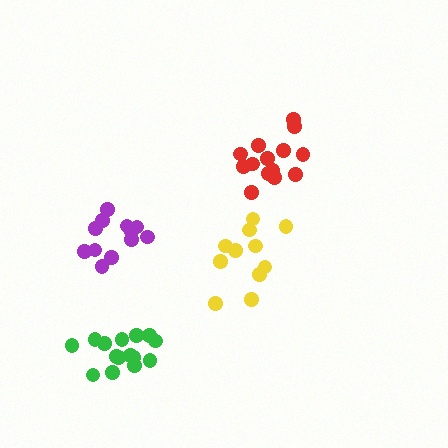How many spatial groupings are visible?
There are 4 spatial groupings.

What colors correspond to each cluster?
The clusters are colored: purple, red, green, yellow.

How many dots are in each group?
Group 1: 12 dots, Group 2: 14 dots, Group 3: 15 dots, Group 4: 11 dots (52 total).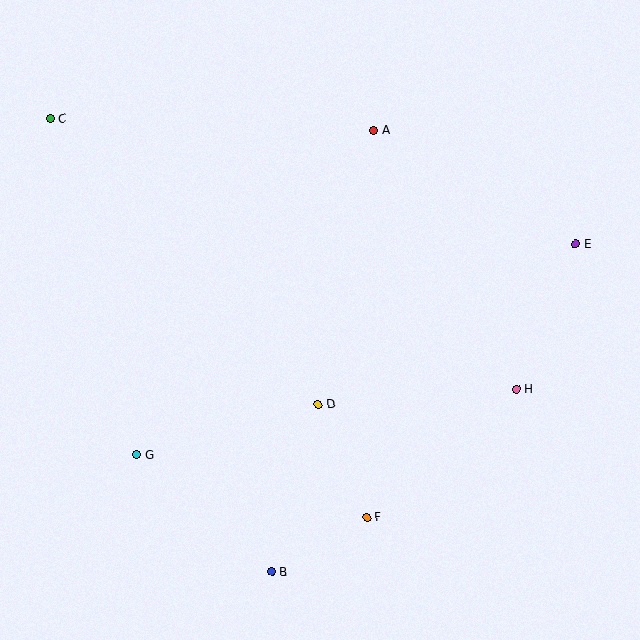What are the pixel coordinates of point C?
Point C is at (50, 119).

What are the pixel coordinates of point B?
Point B is at (272, 572).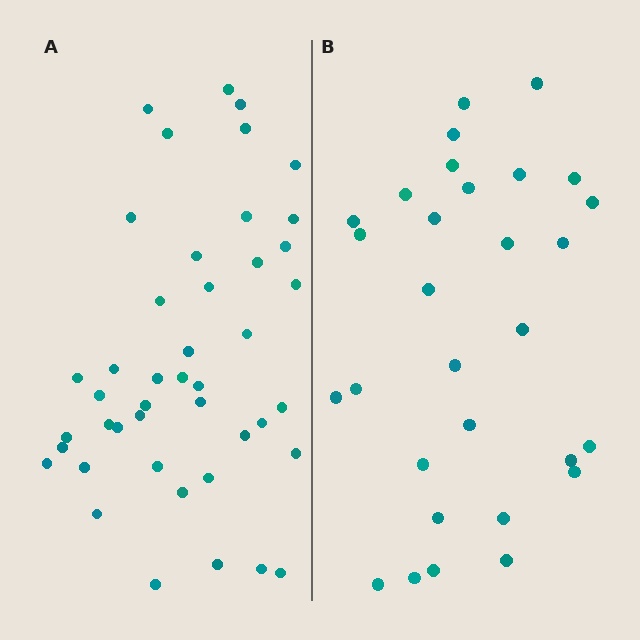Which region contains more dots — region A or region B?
Region A (the left region) has more dots.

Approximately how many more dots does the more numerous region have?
Region A has approximately 15 more dots than region B.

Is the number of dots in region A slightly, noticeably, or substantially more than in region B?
Region A has substantially more. The ratio is roughly 1.5 to 1.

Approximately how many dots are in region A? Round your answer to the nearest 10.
About 40 dots. (The exact count is 44, which rounds to 40.)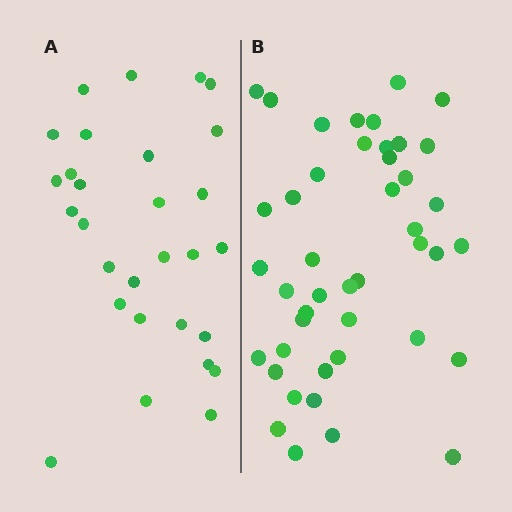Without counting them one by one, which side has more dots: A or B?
Region B (the right region) has more dots.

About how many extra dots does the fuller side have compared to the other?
Region B has approximately 15 more dots than region A.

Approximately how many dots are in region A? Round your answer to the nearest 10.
About 30 dots. (The exact count is 29, which rounds to 30.)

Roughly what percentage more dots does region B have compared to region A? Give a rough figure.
About 50% more.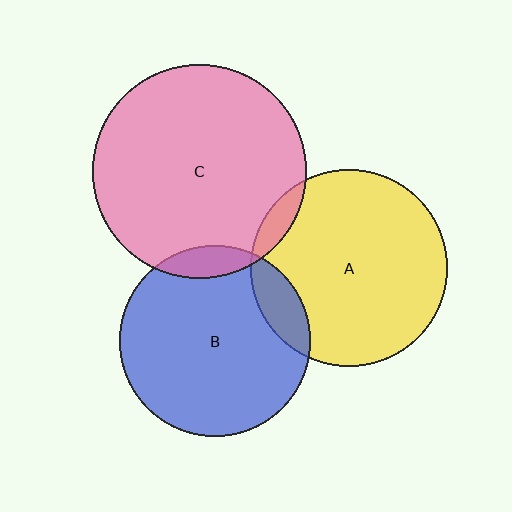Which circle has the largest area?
Circle C (pink).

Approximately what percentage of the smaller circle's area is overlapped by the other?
Approximately 10%.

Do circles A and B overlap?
Yes.